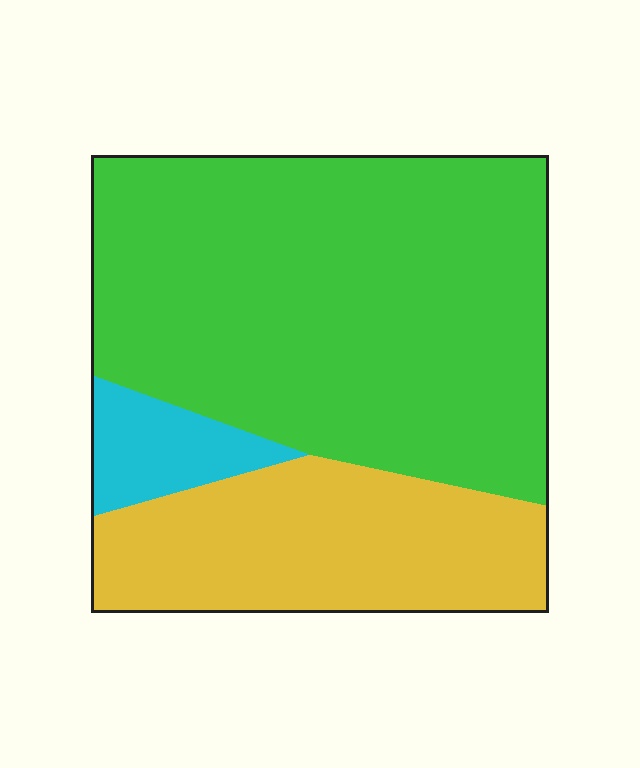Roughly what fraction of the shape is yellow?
Yellow covers about 30% of the shape.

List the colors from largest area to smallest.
From largest to smallest: green, yellow, cyan.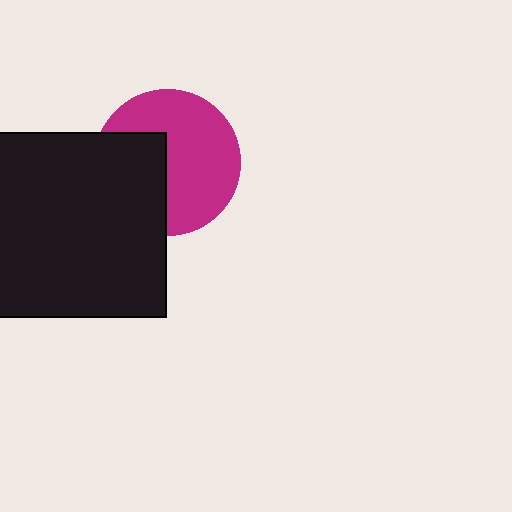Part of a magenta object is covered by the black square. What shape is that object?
It is a circle.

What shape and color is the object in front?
The object in front is a black square.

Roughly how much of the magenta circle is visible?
About half of it is visible (roughly 62%).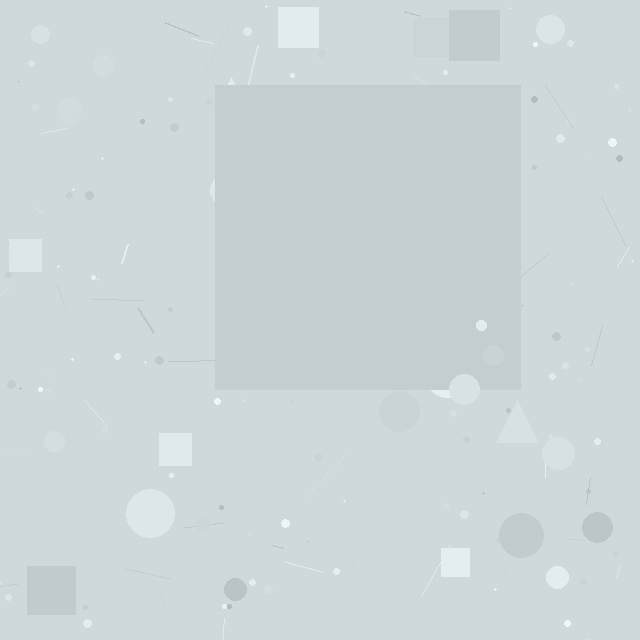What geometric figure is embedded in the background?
A square is embedded in the background.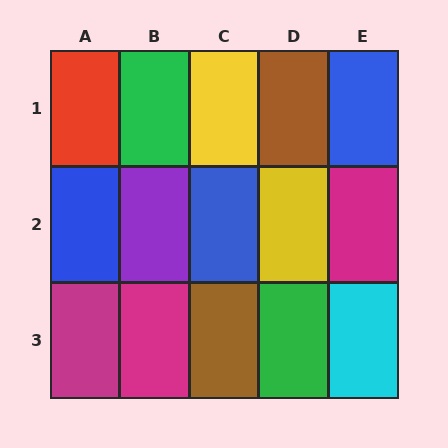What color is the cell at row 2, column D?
Yellow.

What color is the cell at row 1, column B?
Green.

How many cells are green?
2 cells are green.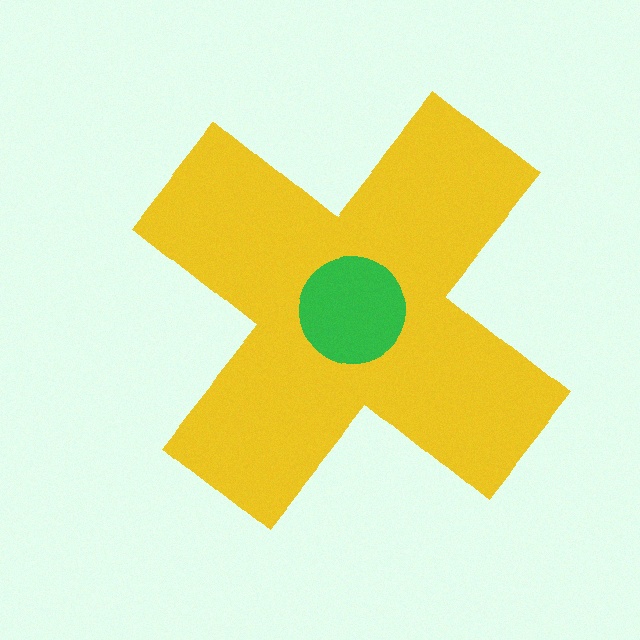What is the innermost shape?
The green circle.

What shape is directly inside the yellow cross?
The green circle.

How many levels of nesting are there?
2.